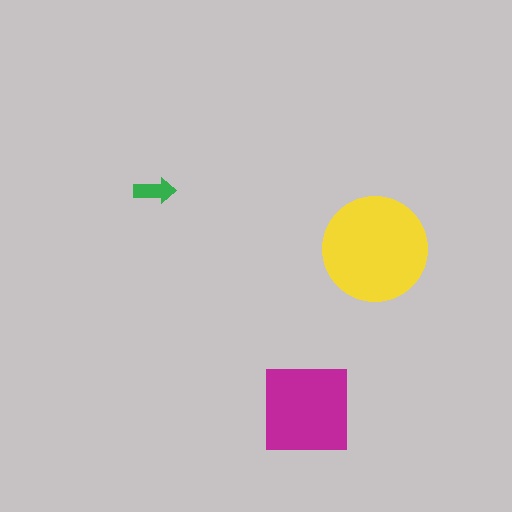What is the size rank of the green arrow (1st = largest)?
3rd.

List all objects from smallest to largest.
The green arrow, the magenta square, the yellow circle.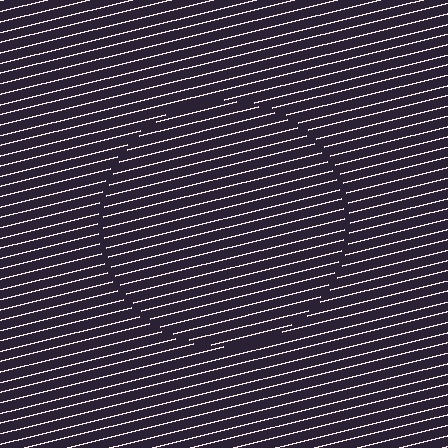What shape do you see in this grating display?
An illusory circle. The interior of the shape contains the same grating, shifted by half a period — the contour is defined by the phase discontinuity where line-ends from the inner and outer gratings abut.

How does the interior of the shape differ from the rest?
The interior of the shape contains the same grating, shifted by half a period — the contour is defined by the phase discontinuity where line-ends from the inner and outer gratings abut.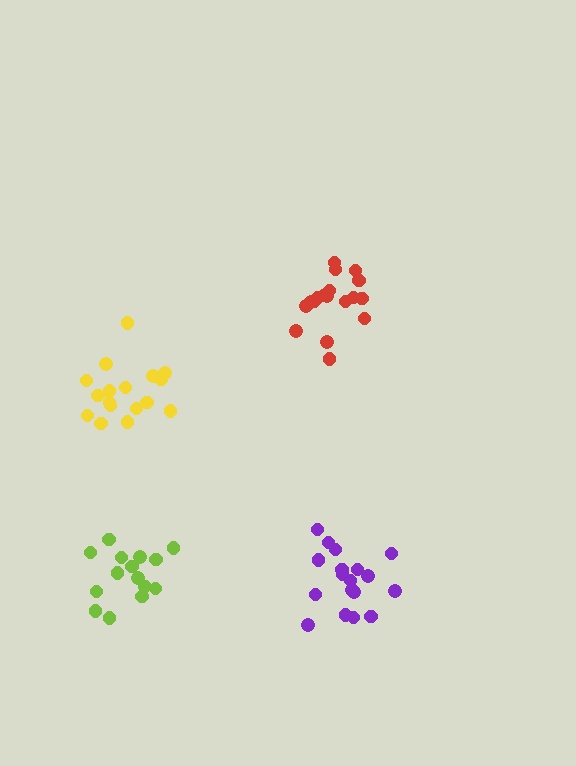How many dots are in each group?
Group 1: 18 dots, Group 2: 18 dots, Group 3: 15 dots, Group 4: 17 dots (68 total).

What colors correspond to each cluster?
The clusters are colored: red, purple, lime, yellow.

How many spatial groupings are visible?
There are 4 spatial groupings.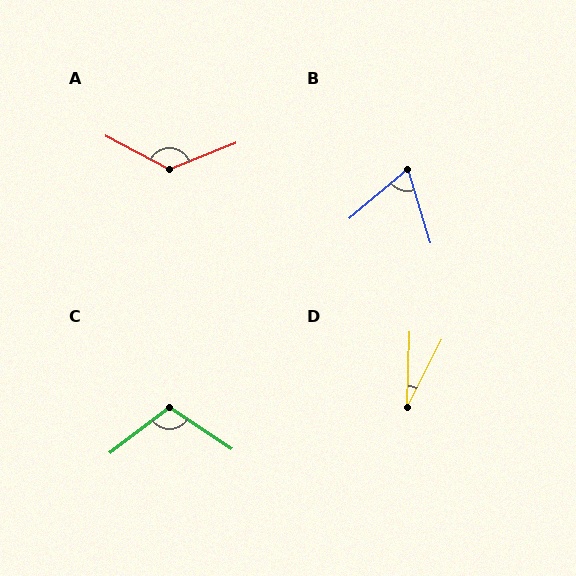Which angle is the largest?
A, at approximately 130 degrees.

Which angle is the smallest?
D, at approximately 25 degrees.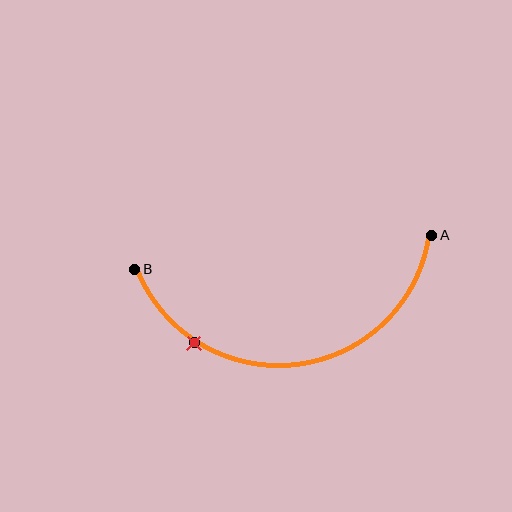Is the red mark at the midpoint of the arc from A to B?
No. The red mark lies on the arc but is closer to endpoint B. The arc midpoint would be at the point on the curve equidistant along the arc from both A and B.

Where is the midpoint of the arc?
The arc midpoint is the point on the curve farthest from the straight line joining A and B. It sits below that line.